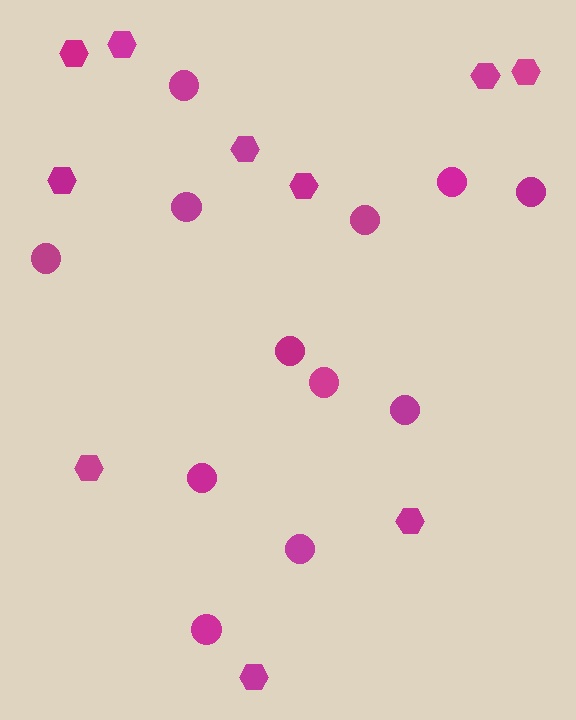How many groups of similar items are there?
There are 2 groups: one group of hexagons (10) and one group of circles (12).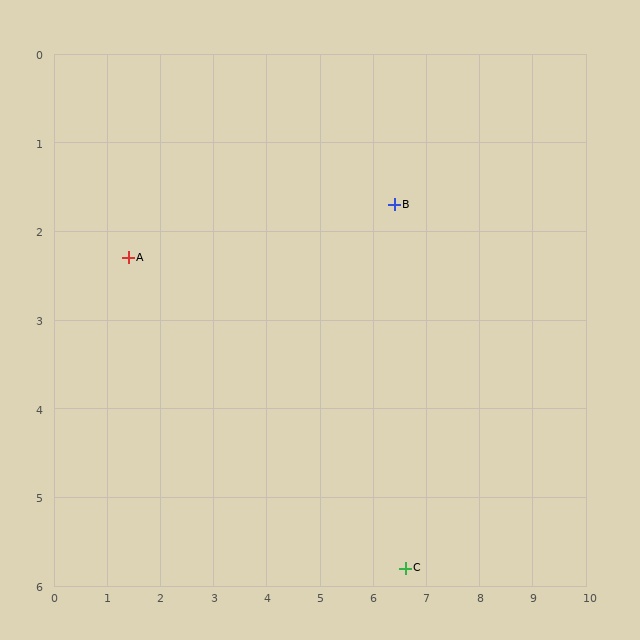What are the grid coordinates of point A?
Point A is at approximately (1.4, 2.3).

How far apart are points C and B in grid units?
Points C and B are about 4.1 grid units apart.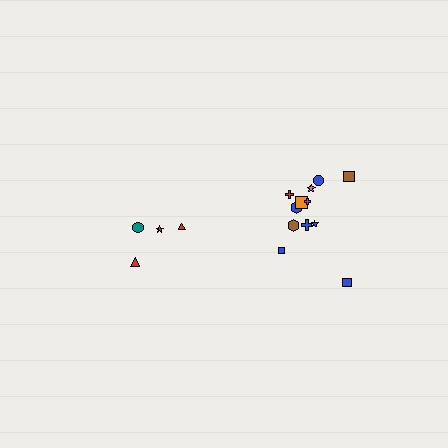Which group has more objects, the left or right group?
The right group.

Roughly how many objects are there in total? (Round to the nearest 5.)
Roughly 15 objects in total.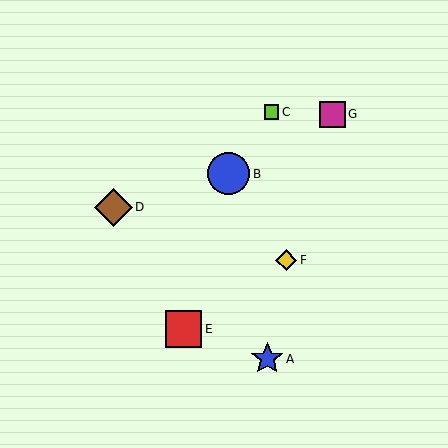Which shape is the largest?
The blue circle (labeled B) is the largest.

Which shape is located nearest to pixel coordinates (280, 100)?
The lime square (labeled C) at (272, 112) is nearest to that location.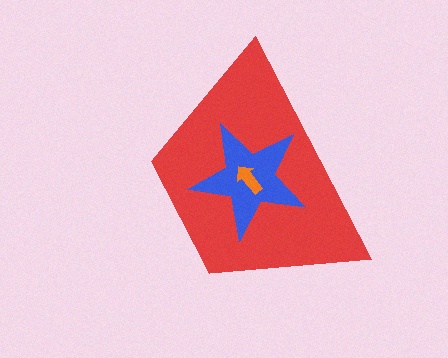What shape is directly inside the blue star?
The orange arrow.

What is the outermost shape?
The red trapezoid.